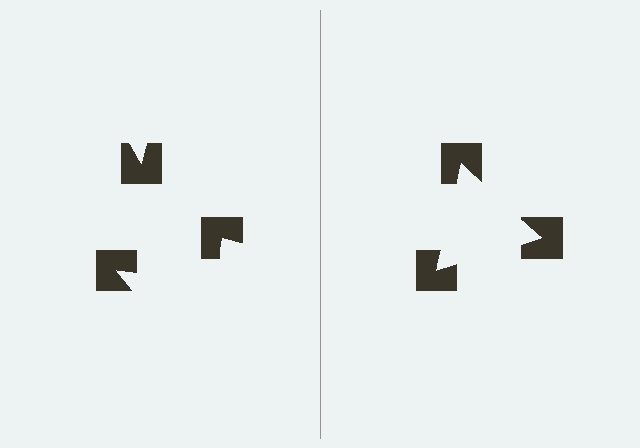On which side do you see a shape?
An illusory triangle appears on the right side. On the left side the wedge cuts are rotated, so no coherent shape forms.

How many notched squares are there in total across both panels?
6 — 3 on each side.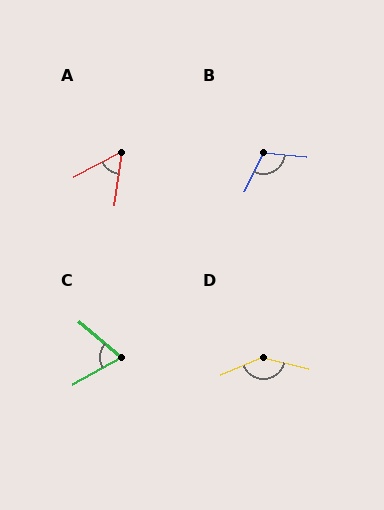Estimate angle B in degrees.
Approximately 111 degrees.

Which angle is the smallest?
A, at approximately 55 degrees.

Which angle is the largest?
D, at approximately 144 degrees.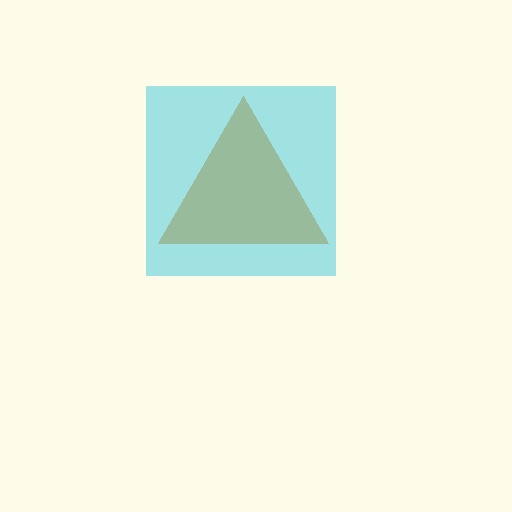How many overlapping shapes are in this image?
There are 2 overlapping shapes in the image.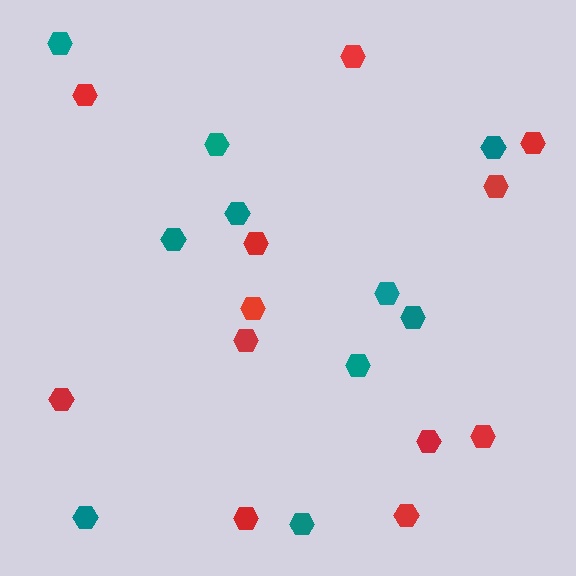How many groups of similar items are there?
There are 2 groups: one group of red hexagons (12) and one group of teal hexagons (10).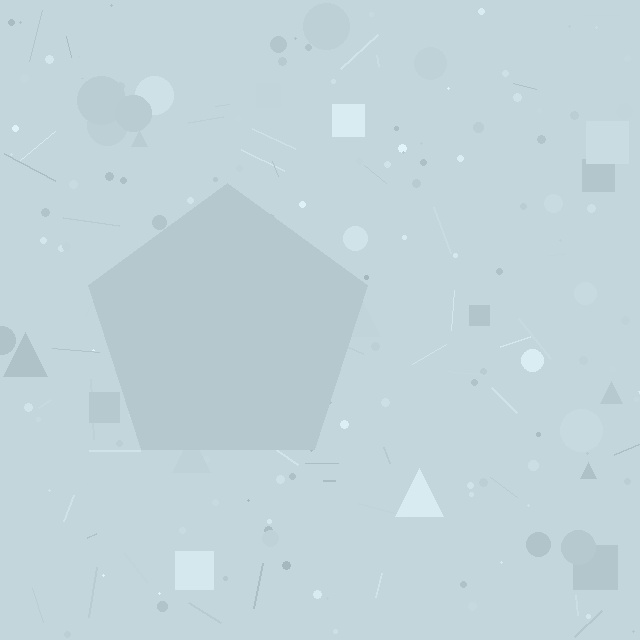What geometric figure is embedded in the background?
A pentagon is embedded in the background.